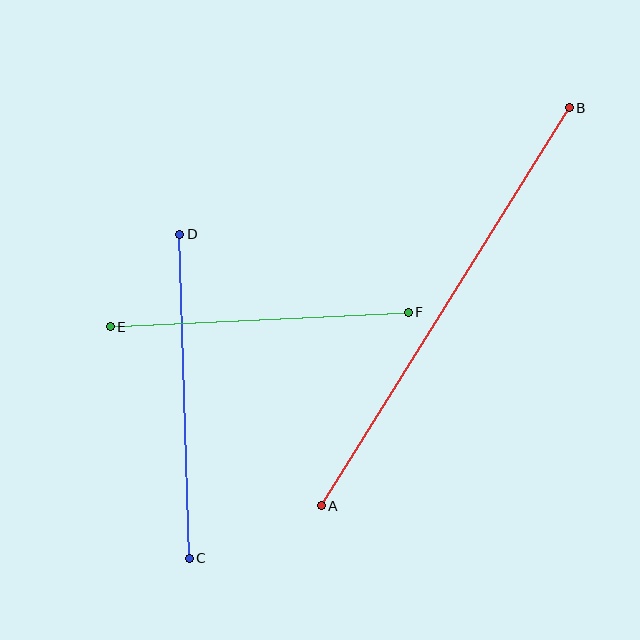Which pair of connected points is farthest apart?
Points A and B are farthest apart.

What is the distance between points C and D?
The distance is approximately 324 pixels.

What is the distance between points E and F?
The distance is approximately 298 pixels.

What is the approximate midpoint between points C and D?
The midpoint is at approximately (184, 396) pixels.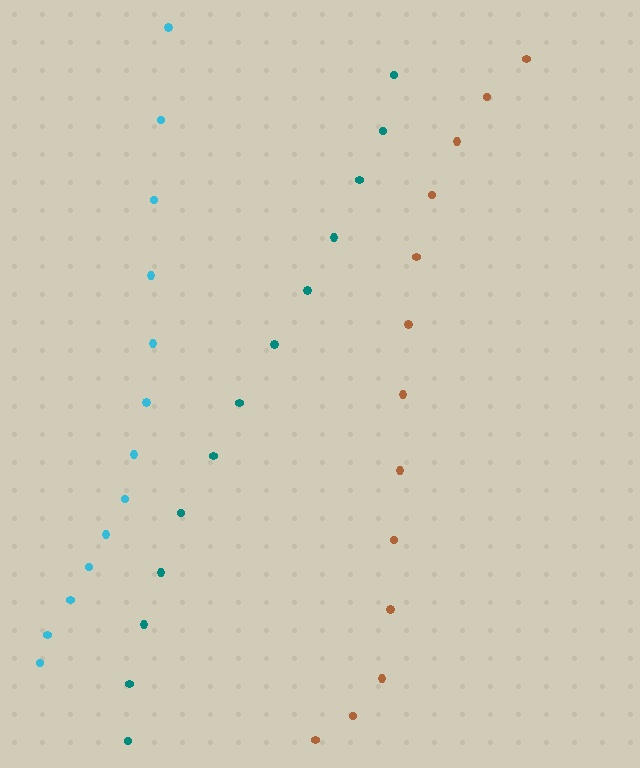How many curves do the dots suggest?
There are 3 distinct paths.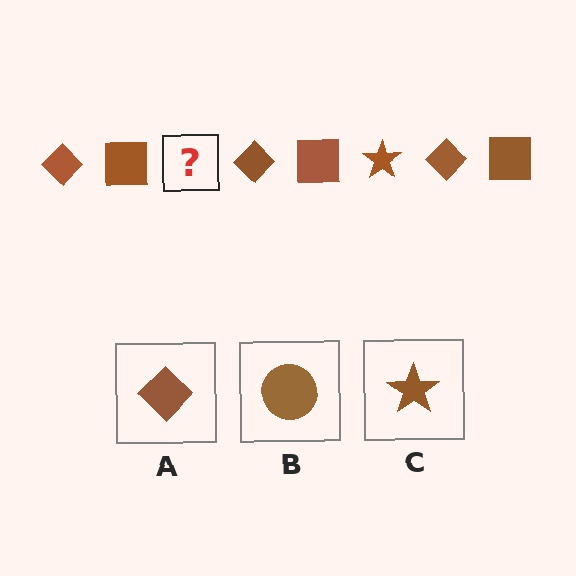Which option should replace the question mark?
Option C.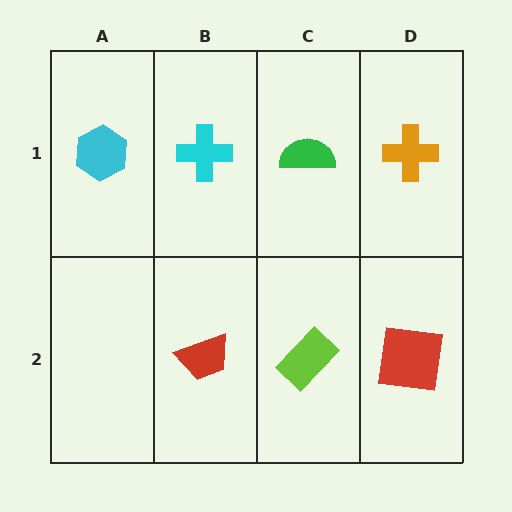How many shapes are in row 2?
3 shapes.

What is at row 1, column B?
A cyan cross.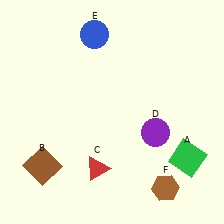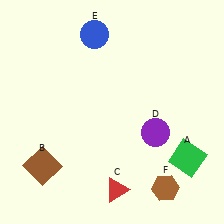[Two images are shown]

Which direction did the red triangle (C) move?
The red triangle (C) moved down.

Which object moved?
The red triangle (C) moved down.